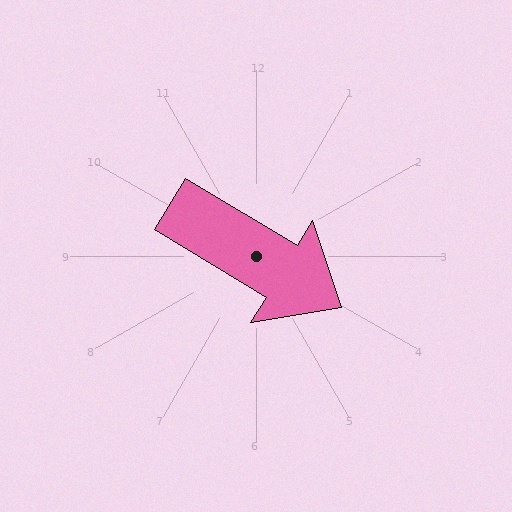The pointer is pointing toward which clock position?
Roughly 4 o'clock.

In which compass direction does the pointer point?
Southeast.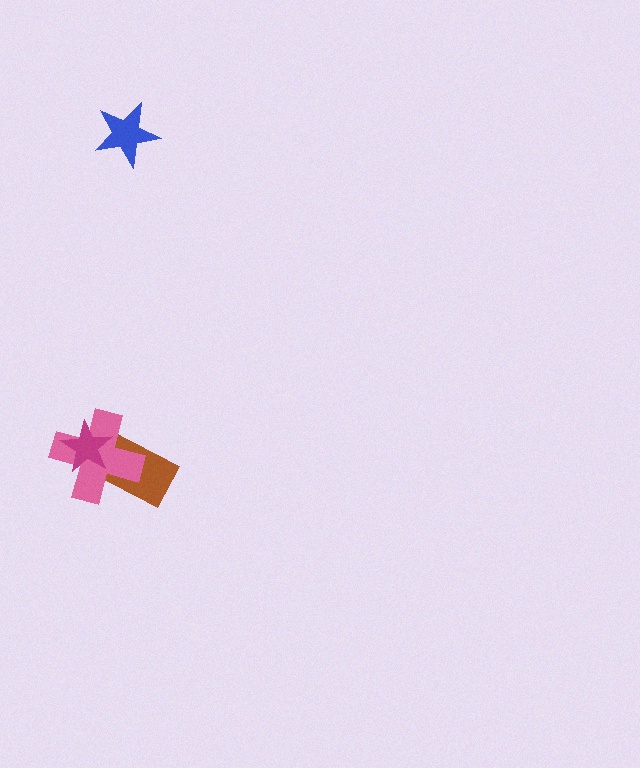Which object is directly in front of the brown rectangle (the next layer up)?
The pink cross is directly in front of the brown rectangle.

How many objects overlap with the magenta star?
2 objects overlap with the magenta star.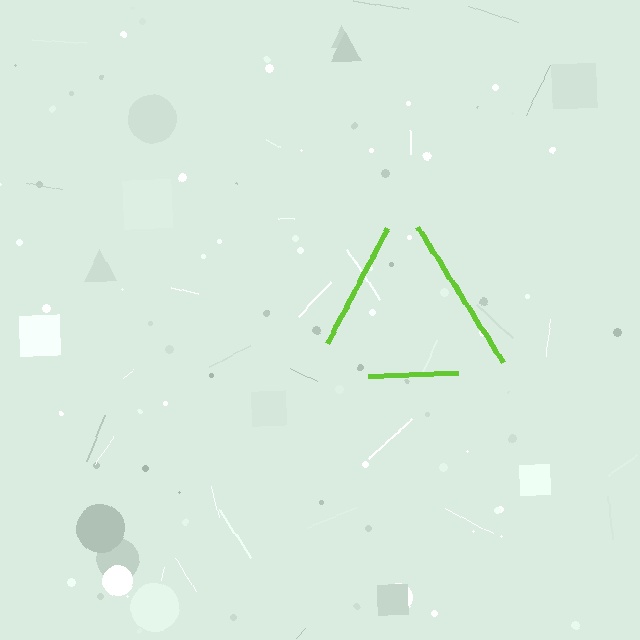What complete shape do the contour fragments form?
The contour fragments form a triangle.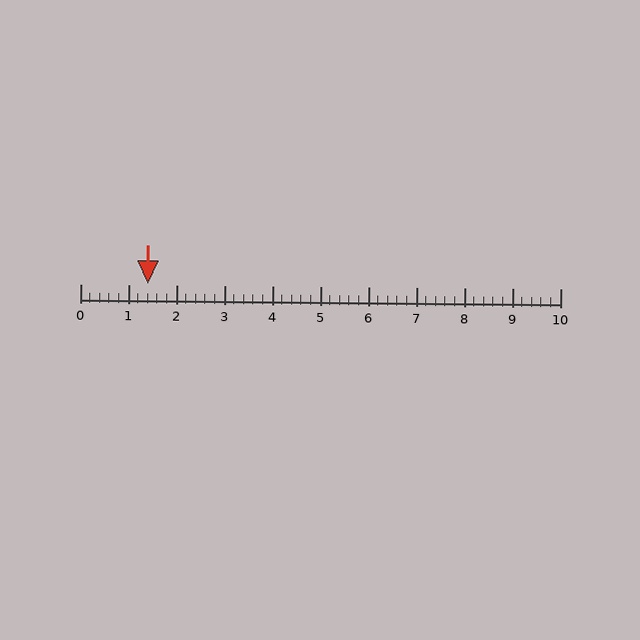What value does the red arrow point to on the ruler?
The red arrow points to approximately 1.4.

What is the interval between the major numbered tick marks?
The major tick marks are spaced 1 units apart.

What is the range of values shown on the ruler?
The ruler shows values from 0 to 10.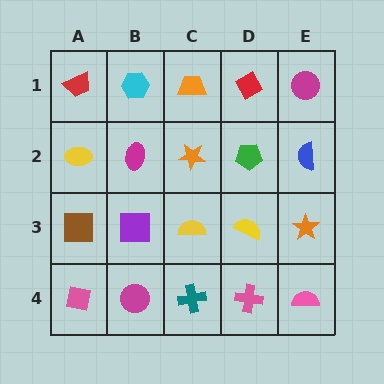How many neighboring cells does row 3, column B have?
4.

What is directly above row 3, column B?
A magenta ellipse.